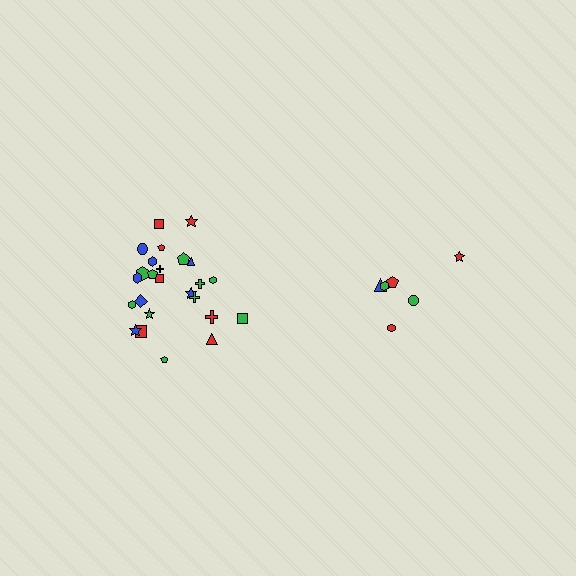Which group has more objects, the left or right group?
The left group.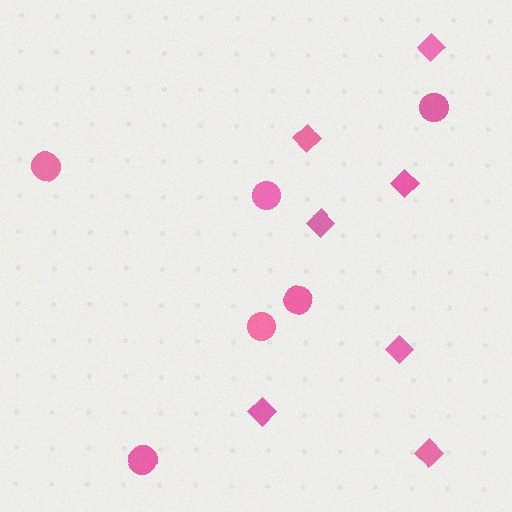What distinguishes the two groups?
There are 2 groups: one group of diamonds (7) and one group of circles (6).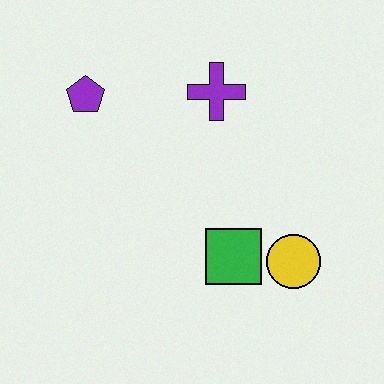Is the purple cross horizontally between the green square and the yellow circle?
No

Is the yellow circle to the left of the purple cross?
No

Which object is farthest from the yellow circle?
The purple pentagon is farthest from the yellow circle.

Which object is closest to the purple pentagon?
The purple cross is closest to the purple pentagon.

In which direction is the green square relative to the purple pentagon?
The green square is below the purple pentagon.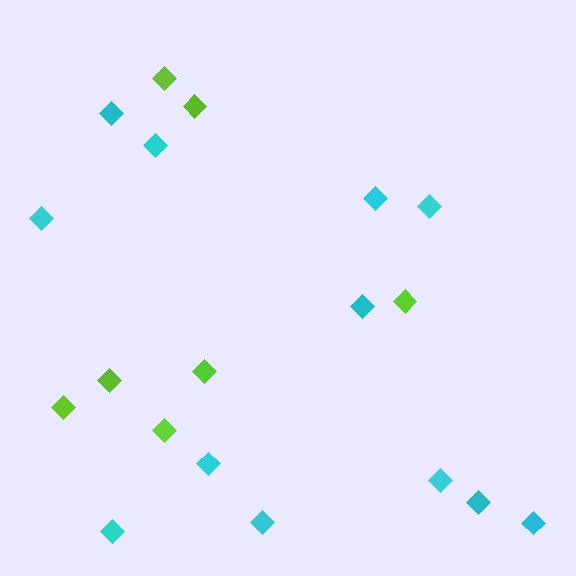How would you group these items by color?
There are 2 groups: one group of cyan diamonds (12) and one group of lime diamonds (7).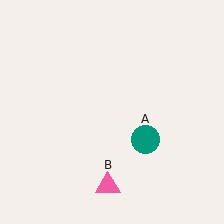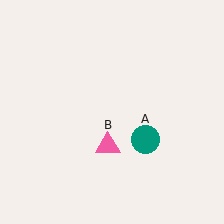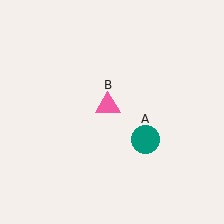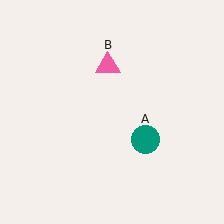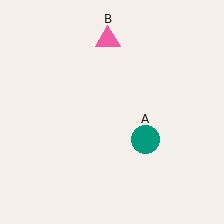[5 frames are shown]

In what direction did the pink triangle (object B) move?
The pink triangle (object B) moved up.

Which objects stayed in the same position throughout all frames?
Teal circle (object A) remained stationary.